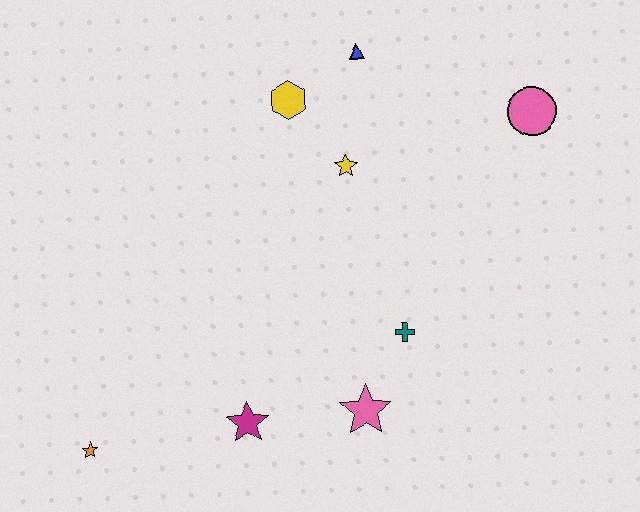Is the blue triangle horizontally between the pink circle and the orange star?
Yes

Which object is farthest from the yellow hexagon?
The orange star is farthest from the yellow hexagon.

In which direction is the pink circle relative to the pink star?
The pink circle is above the pink star.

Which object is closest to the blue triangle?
The yellow hexagon is closest to the blue triangle.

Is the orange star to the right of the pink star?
No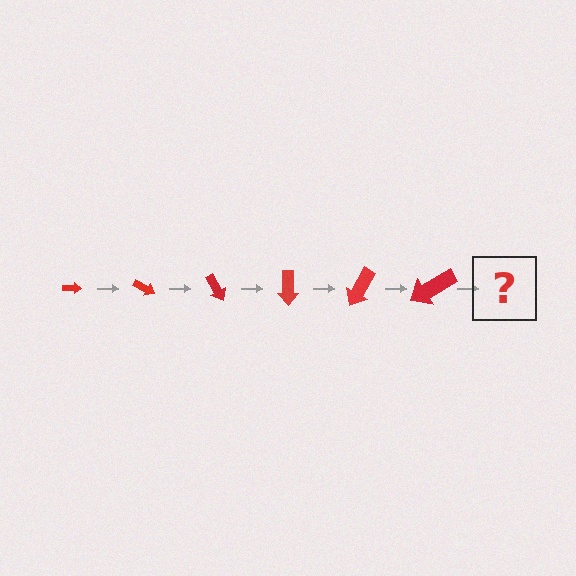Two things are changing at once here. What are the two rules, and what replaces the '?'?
The two rules are that the arrow grows larger each step and it rotates 30 degrees each step. The '?' should be an arrow, larger than the previous one and rotated 180 degrees from the start.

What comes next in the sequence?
The next element should be an arrow, larger than the previous one and rotated 180 degrees from the start.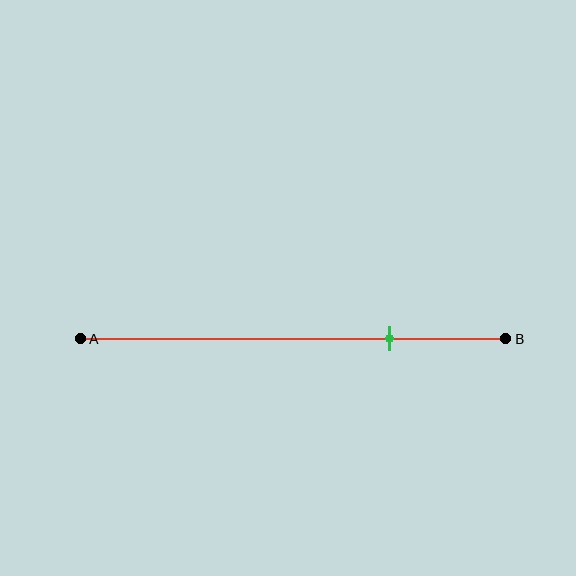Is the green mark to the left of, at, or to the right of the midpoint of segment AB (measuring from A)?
The green mark is to the right of the midpoint of segment AB.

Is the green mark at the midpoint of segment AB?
No, the mark is at about 75% from A, not at the 50% midpoint.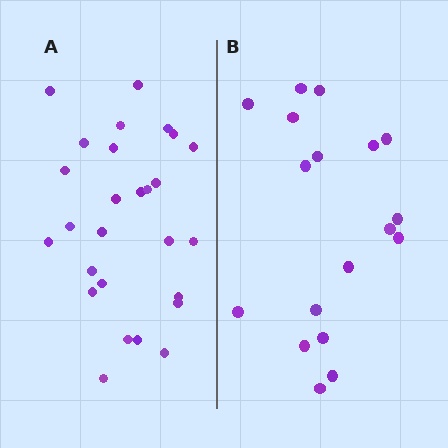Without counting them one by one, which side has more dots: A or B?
Region A (the left region) has more dots.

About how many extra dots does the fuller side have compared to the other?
Region A has roughly 8 or so more dots than region B.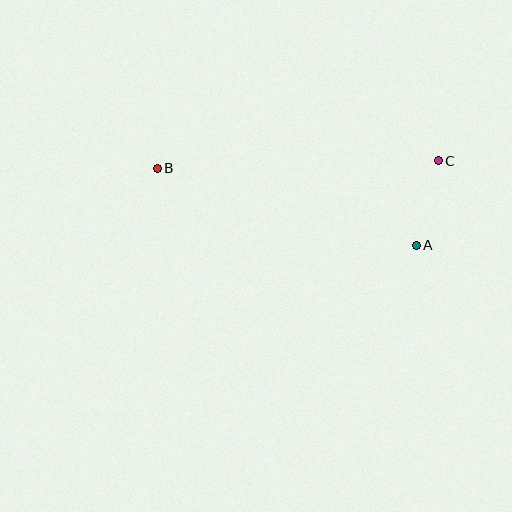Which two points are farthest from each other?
Points B and C are farthest from each other.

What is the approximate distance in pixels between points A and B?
The distance between A and B is approximately 270 pixels.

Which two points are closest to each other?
Points A and C are closest to each other.